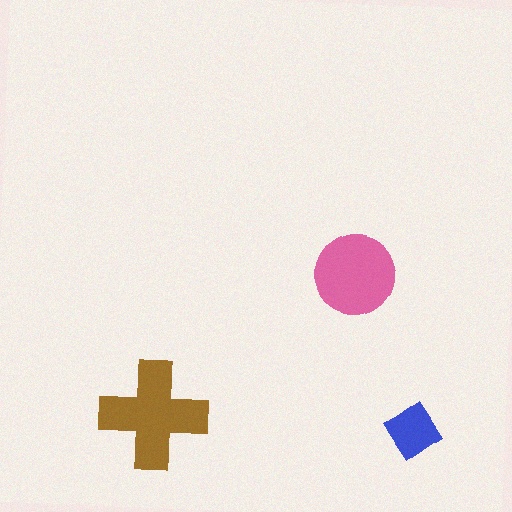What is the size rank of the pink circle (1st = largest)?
2nd.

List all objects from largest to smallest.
The brown cross, the pink circle, the blue diamond.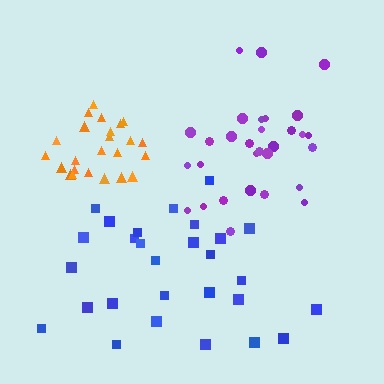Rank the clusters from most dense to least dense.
orange, purple, blue.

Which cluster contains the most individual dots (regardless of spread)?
Purple (30).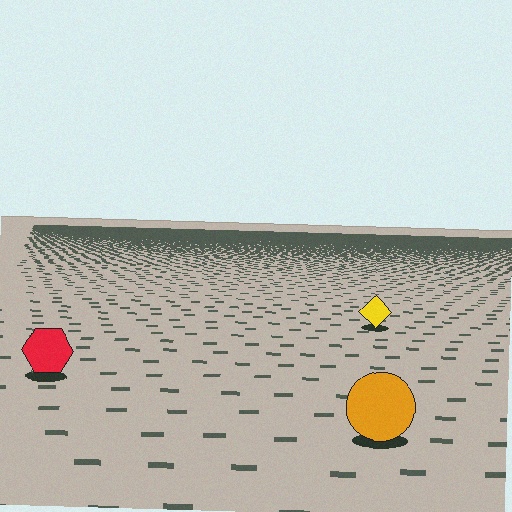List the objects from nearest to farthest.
From nearest to farthest: the orange circle, the red hexagon, the yellow diamond.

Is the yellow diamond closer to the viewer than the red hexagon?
No. The red hexagon is closer — you can tell from the texture gradient: the ground texture is coarser near it.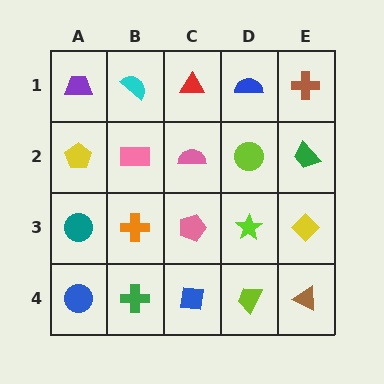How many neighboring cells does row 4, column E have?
2.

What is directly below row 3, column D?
A lime trapezoid.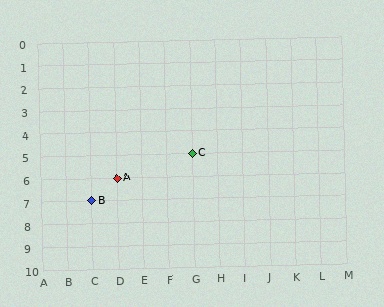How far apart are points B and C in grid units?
Points B and C are 4 columns and 2 rows apart (about 4.5 grid units diagonally).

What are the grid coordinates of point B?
Point B is at grid coordinates (C, 7).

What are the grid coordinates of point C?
Point C is at grid coordinates (G, 5).